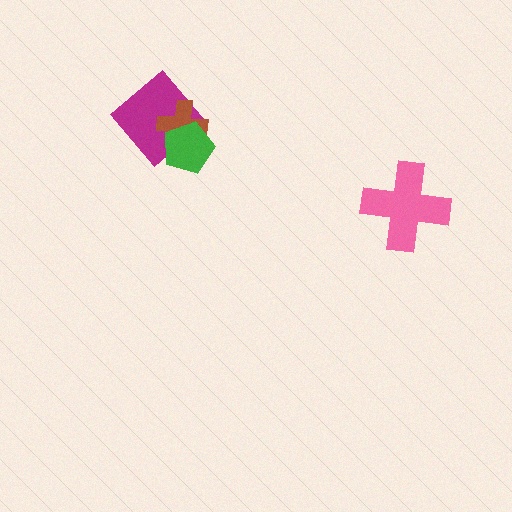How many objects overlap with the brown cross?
2 objects overlap with the brown cross.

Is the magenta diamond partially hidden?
Yes, it is partially covered by another shape.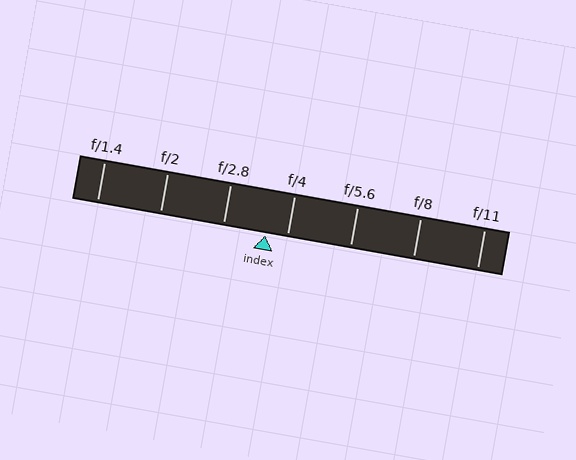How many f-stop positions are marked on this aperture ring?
There are 7 f-stop positions marked.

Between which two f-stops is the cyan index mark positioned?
The index mark is between f/2.8 and f/4.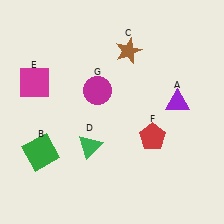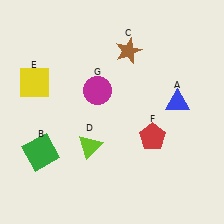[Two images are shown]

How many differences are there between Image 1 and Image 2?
There are 3 differences between the two images.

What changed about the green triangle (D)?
In Image 1, D is green. In Image 2, it changed to lime.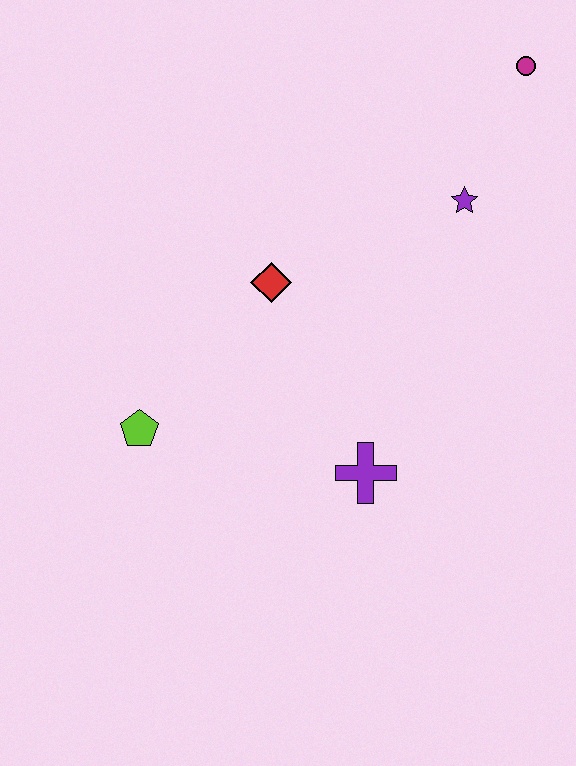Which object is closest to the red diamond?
The lime pentagon is closest to the red diamond.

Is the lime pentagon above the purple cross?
Yes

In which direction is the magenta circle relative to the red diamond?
The magenta circle is to the right of the red diamond.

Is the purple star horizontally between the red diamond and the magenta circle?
Yes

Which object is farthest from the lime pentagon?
The magenta circle is farthest from the lime pentagon.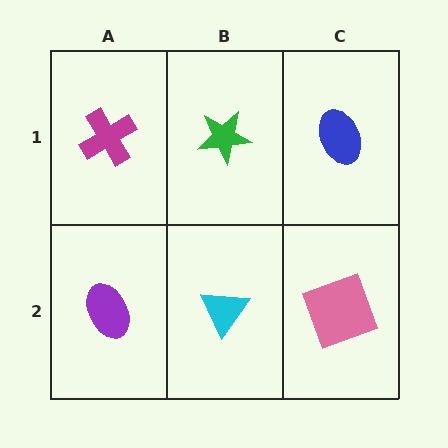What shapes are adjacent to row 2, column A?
A magenta cross (row 1, column A), a cyan triangle (row 2, column B).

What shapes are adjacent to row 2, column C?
A blue ellipse (row 1, column C), a cyan triangle (row 2, column B).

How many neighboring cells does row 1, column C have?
2.